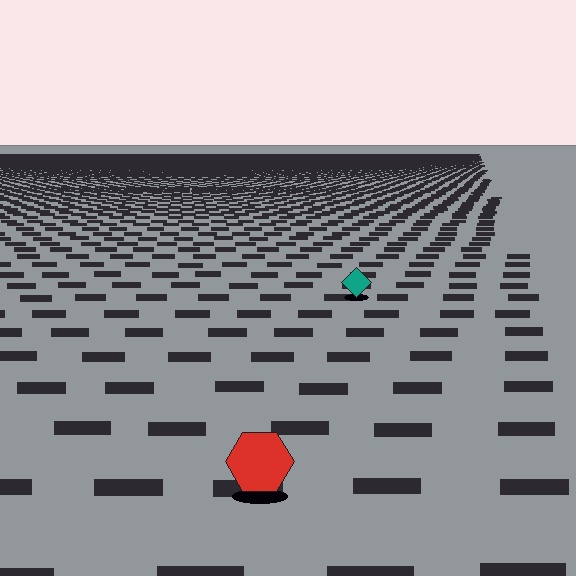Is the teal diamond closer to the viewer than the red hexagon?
No. The red hexagon is closer — you can tell from the texture gradient: the ground texture is coarser near it.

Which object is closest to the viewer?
The red hexagon is closest. The texture marks near it are larger and more spread out.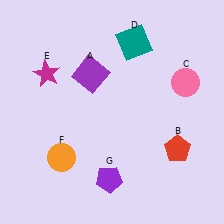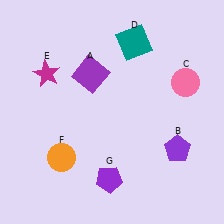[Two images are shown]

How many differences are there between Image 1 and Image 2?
There is 1 difference between the two images.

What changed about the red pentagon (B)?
In Image 1, B is red. In Image 2, it changed to purple.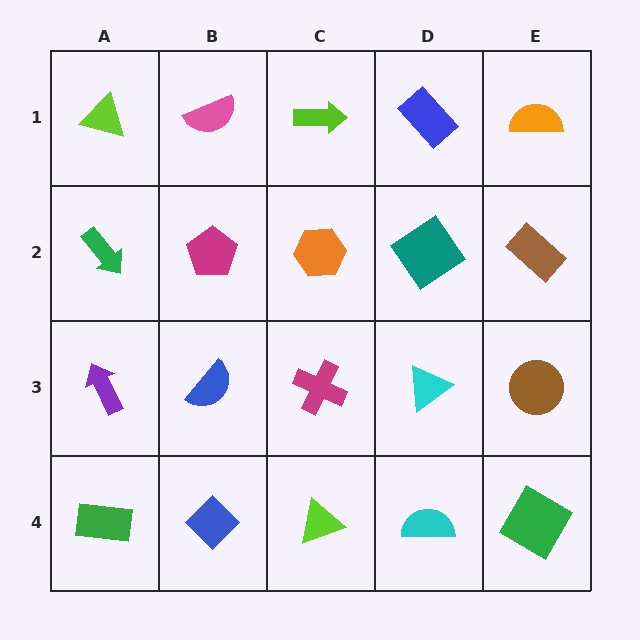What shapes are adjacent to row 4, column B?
A blue semicircle (row 3, column B), a green rectangle (row 4, column A), a lime triangle (row 4, column C).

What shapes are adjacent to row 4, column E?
A brown circle (row 3, column E), a cyan semicircle (row 4, column D).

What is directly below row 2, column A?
A purple arrow.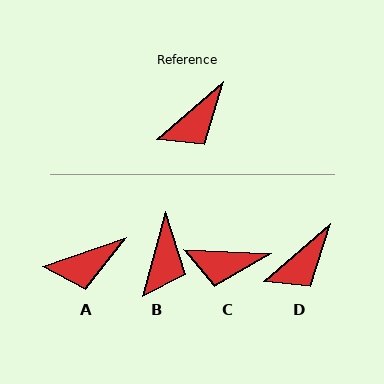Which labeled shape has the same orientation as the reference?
D.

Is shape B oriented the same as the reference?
No, it is off by about 35 degrees.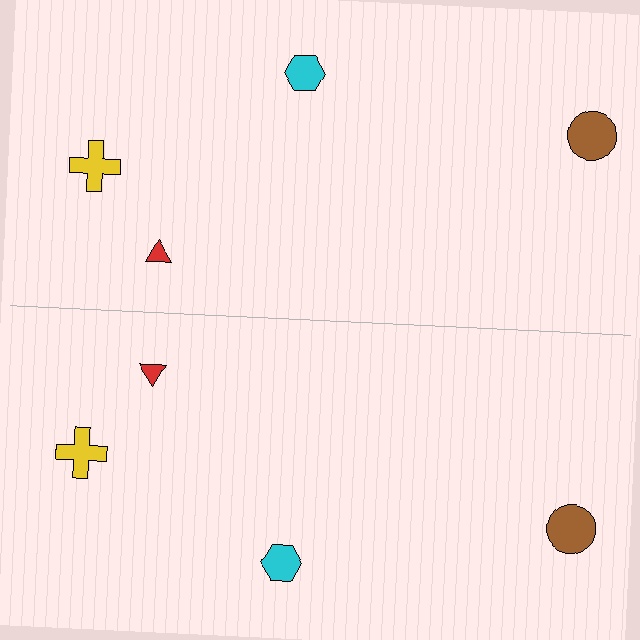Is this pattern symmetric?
Yes, this pattern has bilateral (reflection) symmetry.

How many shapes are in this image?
There are 8 shapes in this image.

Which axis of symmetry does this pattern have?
The pattern has a horizontal axis of symmetry running through the center of the image.